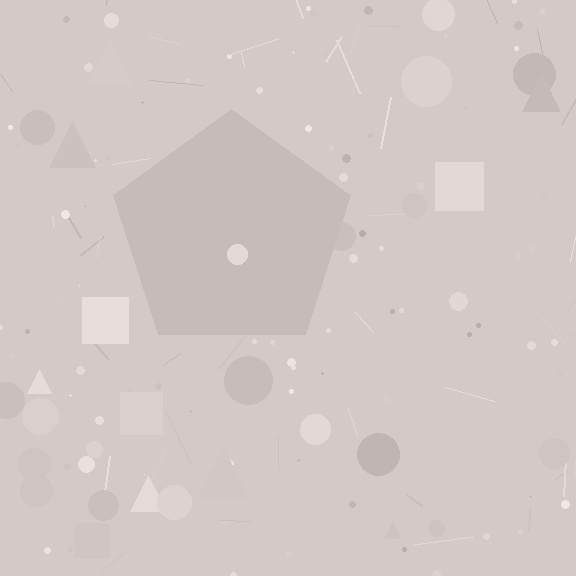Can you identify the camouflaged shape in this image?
The camouflaged shape is a pentagon.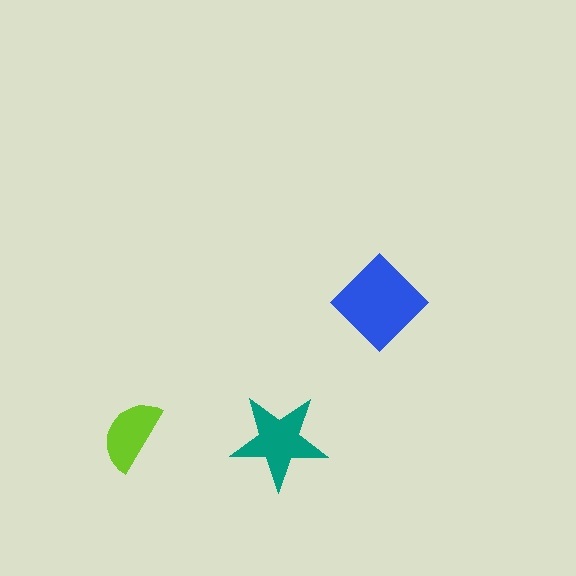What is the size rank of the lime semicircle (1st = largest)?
3rd.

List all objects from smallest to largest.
The lime semicircle, the teal star, the blue diamond.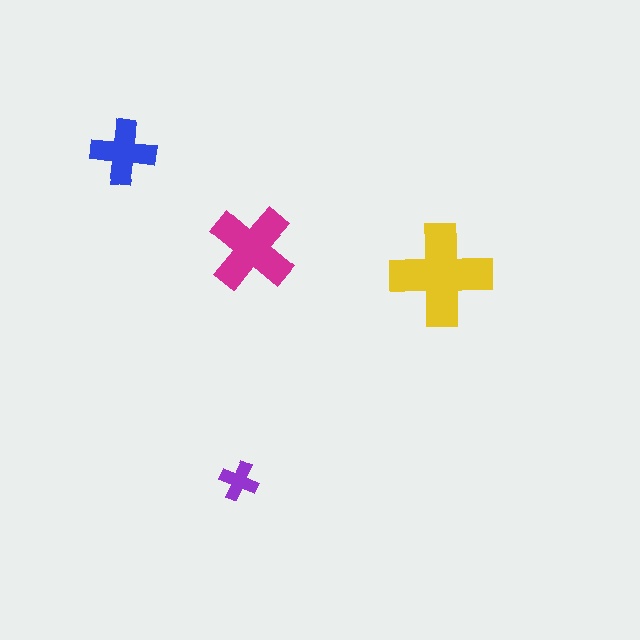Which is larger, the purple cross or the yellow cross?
The yellow one.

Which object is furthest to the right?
The yellow cross is rightmost.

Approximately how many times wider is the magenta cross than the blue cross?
About 1.5 times wider.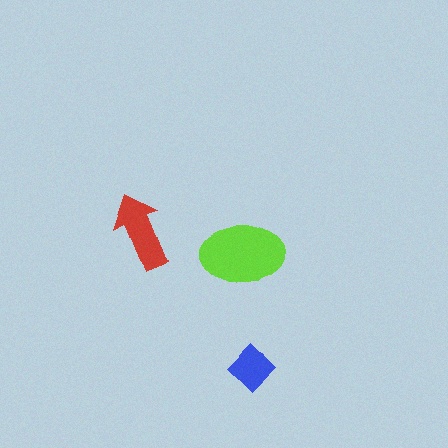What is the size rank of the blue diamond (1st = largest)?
3rd.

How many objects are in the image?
There are 3 objects in the image.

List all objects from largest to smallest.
The lime ellipse, the red arrow, the blue diamond.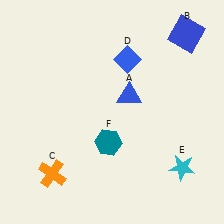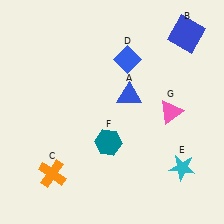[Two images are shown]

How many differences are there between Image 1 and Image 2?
There is 1 difference between the two images.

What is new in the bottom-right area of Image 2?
A pink triangle (G) was added in the bottom-right area of Image 2.